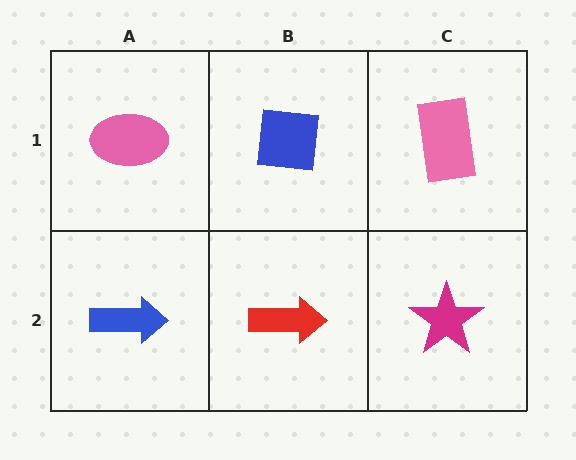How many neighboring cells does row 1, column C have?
2.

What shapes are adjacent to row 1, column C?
A magenta star (row 2, column C), a blue square (row 1, column B).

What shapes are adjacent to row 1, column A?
A blue arrow (row 2, column A), a blue square (row 1, column B).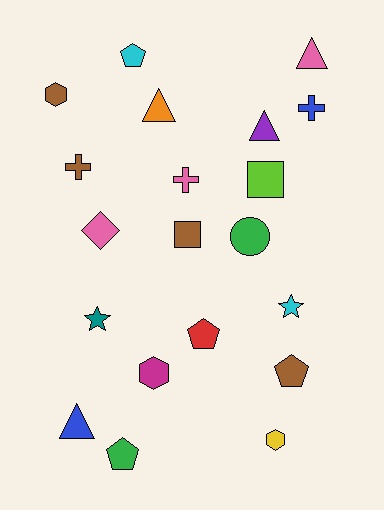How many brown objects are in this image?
There are 4 brown objects.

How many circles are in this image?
There is 1 circle.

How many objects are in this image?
There are 20 objects.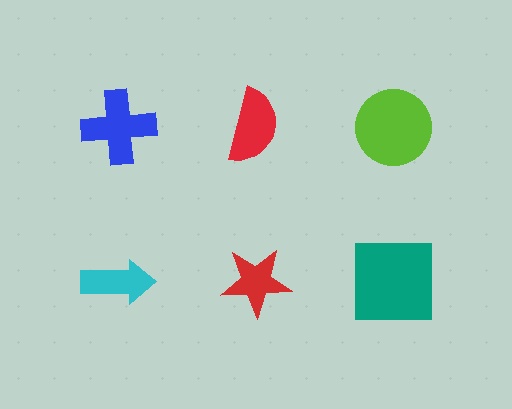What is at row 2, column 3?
A teal square.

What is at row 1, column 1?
A blue cross.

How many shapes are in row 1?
3 shapes.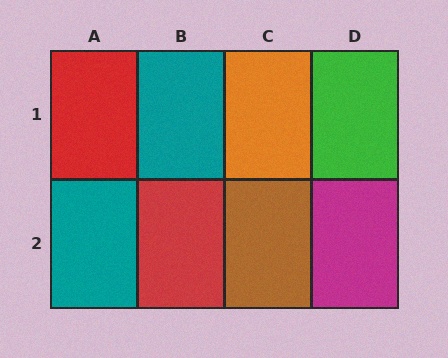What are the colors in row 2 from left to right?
Teal, red, brown, magenta.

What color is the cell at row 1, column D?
Green.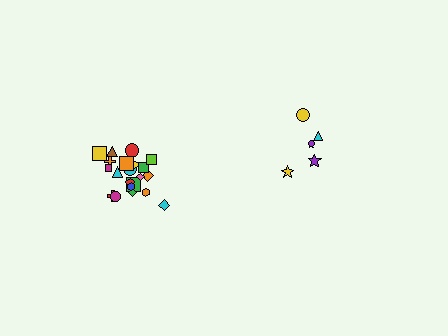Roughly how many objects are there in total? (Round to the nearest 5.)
Roughly 30 objects in total.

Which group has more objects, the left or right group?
The left group.